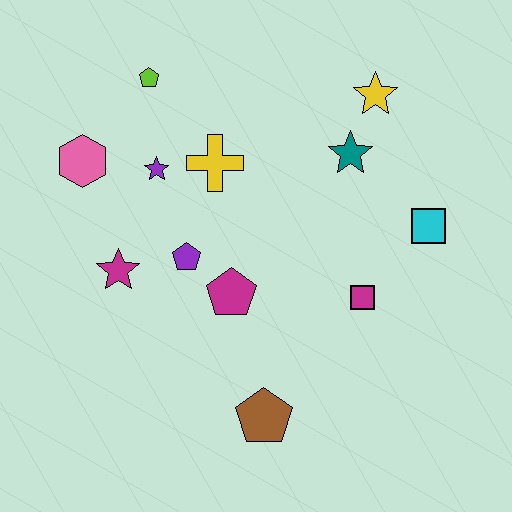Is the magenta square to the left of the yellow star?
Yes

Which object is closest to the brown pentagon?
The magenta pentagon is closest to the brown pentagon.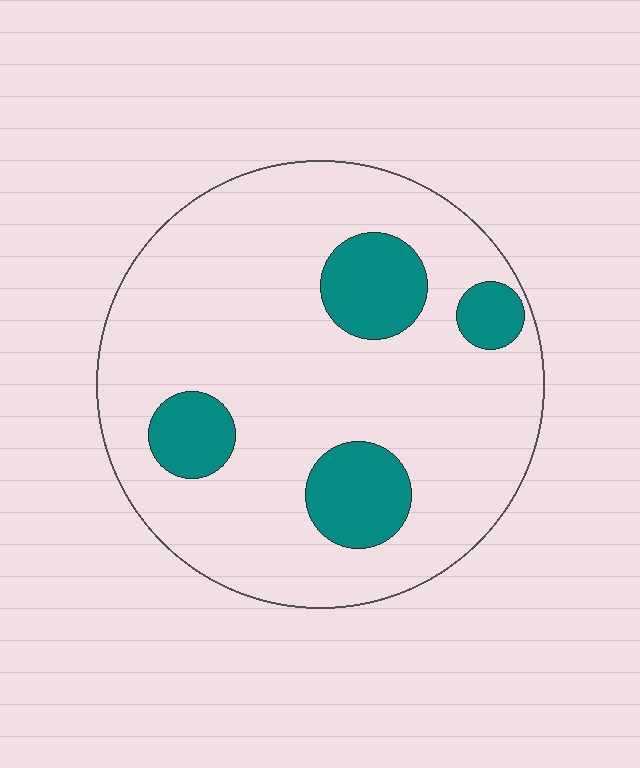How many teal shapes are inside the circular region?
4.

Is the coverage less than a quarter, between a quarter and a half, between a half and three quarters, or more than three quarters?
Less than a quarter.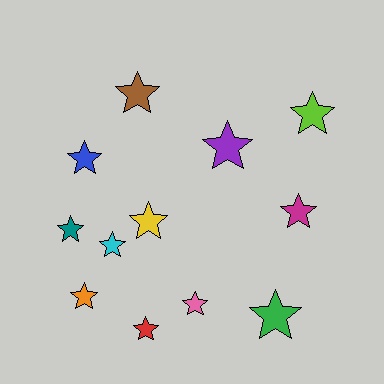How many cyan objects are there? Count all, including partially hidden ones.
There is 1 cyan object.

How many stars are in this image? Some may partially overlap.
There are 12 stars.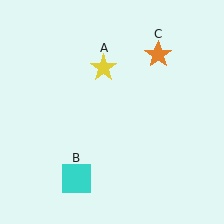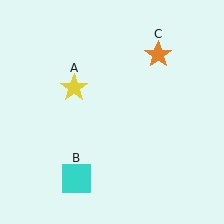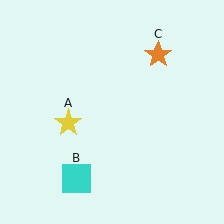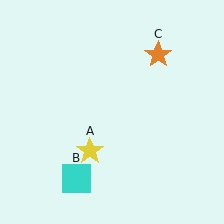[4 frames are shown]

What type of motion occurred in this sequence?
The yellow star (object A) rotated counterclockwise around the center of the scene.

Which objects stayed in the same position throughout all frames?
Cyan square (object B) and orange star (object C) remained stationary.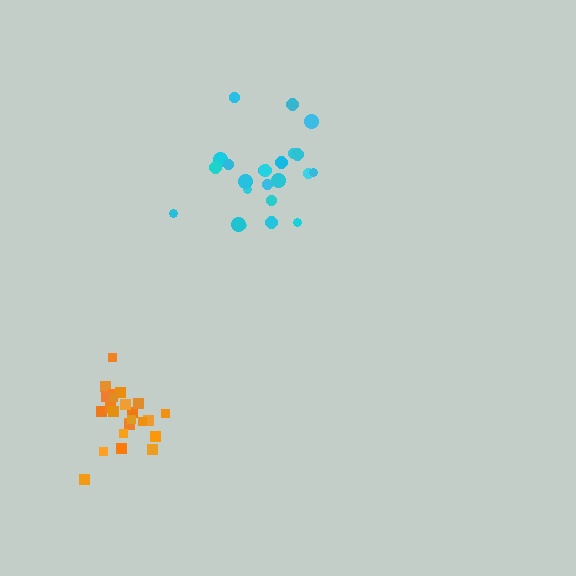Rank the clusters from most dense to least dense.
orange, cyan.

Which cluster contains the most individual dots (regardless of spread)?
Cyan (24).